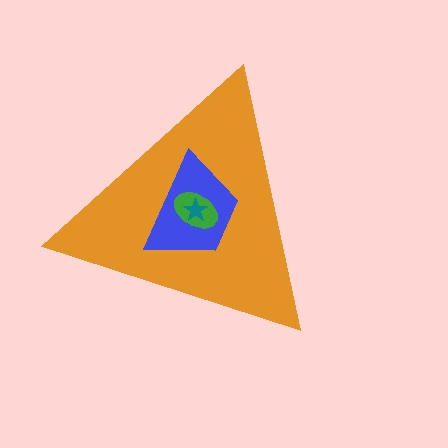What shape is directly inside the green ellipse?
The teal star.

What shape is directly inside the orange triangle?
The blue trapezoid.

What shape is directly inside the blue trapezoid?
The green ellipse.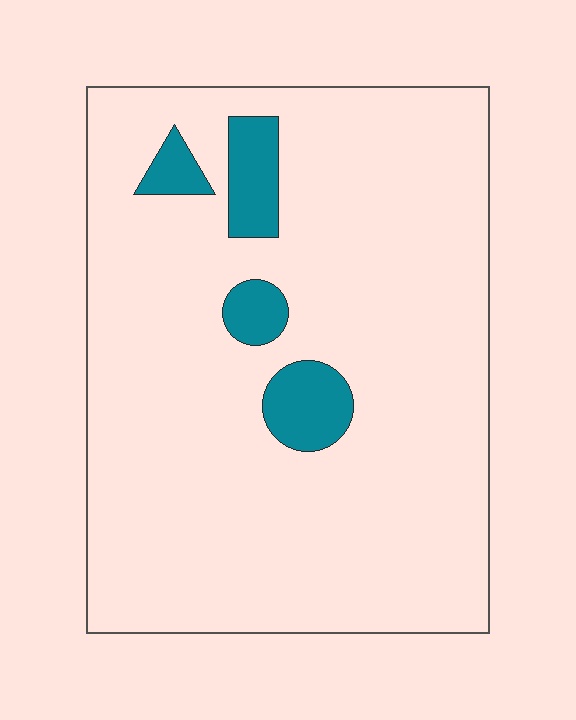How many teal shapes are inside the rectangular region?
4.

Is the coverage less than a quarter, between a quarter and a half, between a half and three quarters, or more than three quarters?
Less than a quarter.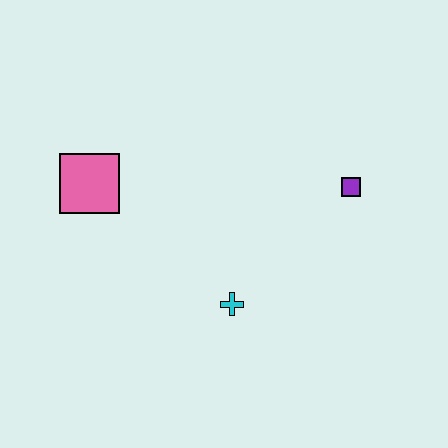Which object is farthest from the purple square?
The pink square is farthest from the purple square.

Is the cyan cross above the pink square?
No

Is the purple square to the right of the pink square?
Yes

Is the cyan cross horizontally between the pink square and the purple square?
Yes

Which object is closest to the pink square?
The cyan cross is closest to the pink square.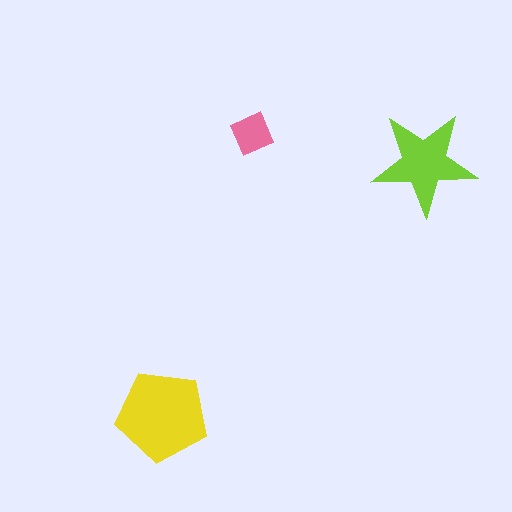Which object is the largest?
The yellow pentagon.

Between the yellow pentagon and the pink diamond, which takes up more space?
The yellow pentagon.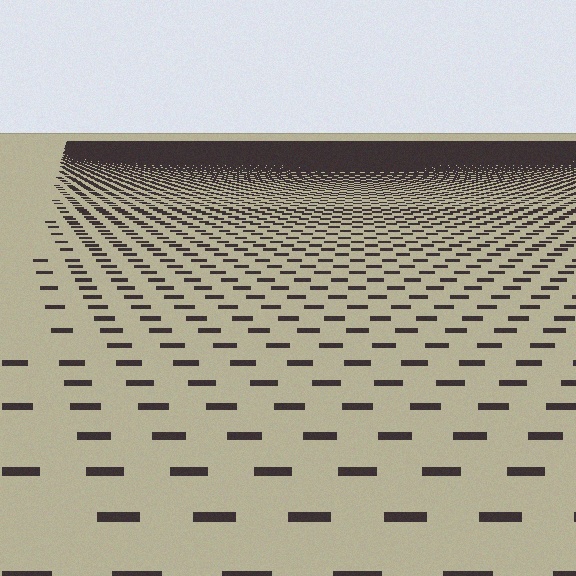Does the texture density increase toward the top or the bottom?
Density increases toward the top.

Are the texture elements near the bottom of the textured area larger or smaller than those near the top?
Larger. Near the bottom, elements are closer to the viewer and appear at a bigger on-screen size.